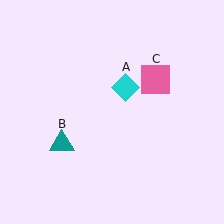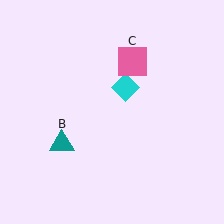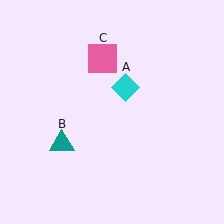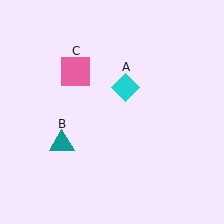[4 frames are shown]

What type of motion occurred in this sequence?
The pink square (object C) rotated counterclockwise around the center of the scene.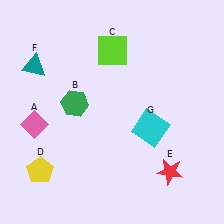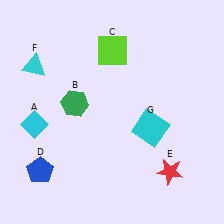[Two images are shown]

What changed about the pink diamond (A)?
In Image 1, A is pink. In Image 2, it changed to cyan.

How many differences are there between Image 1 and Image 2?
There are 3 differences between the two images.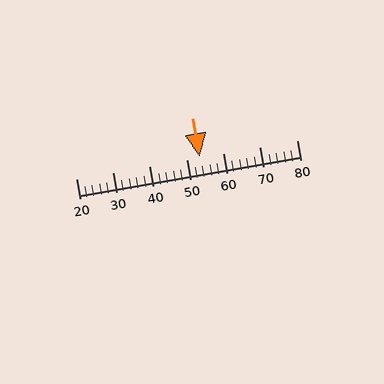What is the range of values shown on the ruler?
The ruler shows values from 20 to 80.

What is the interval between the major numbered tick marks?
The major tick marks are spaced 10 units apart.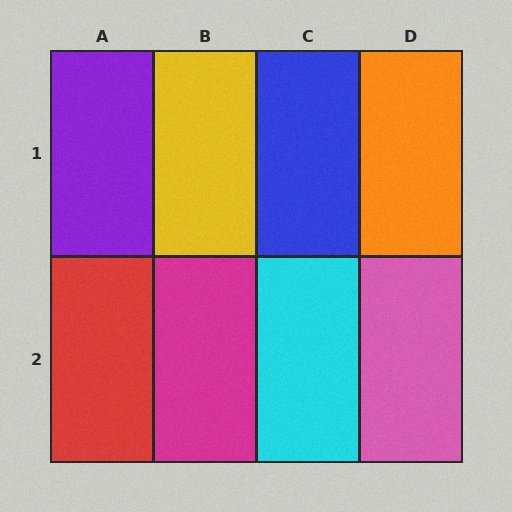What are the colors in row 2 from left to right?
Red, magenta, cyan, pink.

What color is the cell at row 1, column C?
Blue.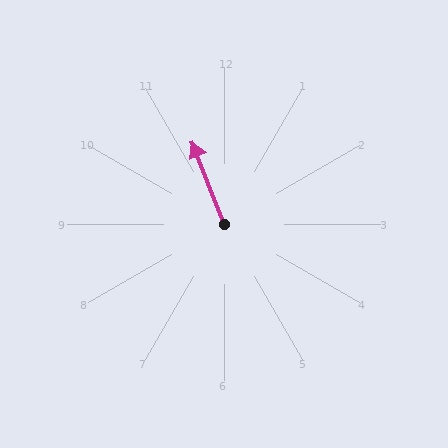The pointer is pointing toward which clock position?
Roughly 11 o'clock.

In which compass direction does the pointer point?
North.